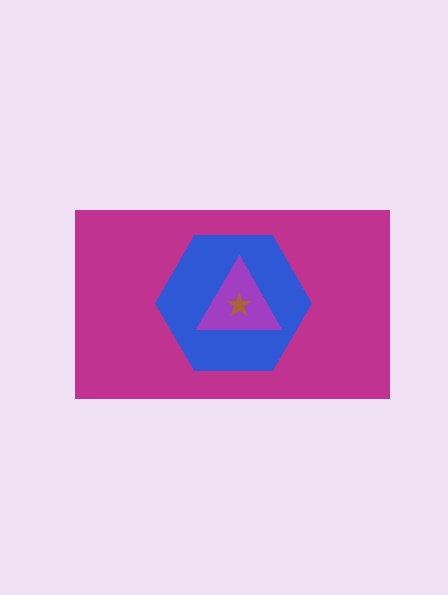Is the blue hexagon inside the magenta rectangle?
Yes.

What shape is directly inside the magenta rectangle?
The blue hexagon.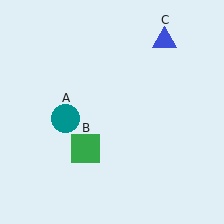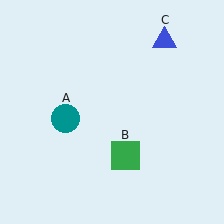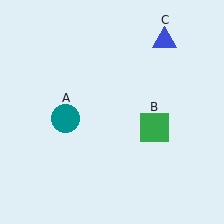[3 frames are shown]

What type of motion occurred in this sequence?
The green square (object B) rotated counterclockwise around the center of the scene.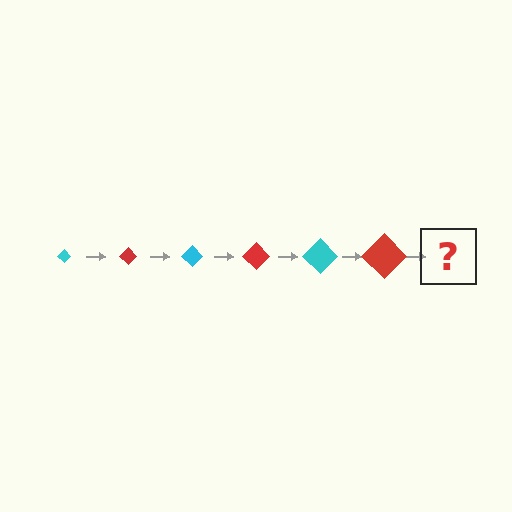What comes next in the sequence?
The next element should be a cyan diamond, larger than the previous one.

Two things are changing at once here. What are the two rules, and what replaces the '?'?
The two rules are that the diamond grows larger each step and the color cycles through cyan and red. The '?' should be a cyan diamond, larger than the previous one.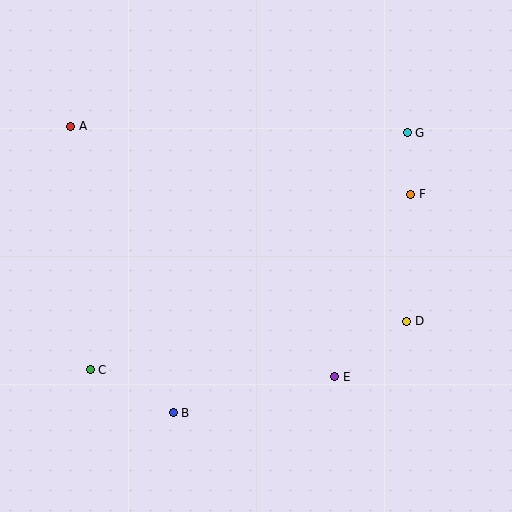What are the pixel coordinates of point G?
Point G is at (407, 133).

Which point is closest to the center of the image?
Point E at (335, 377) is closest to the center.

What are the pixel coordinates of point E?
Point E is at (335, 377).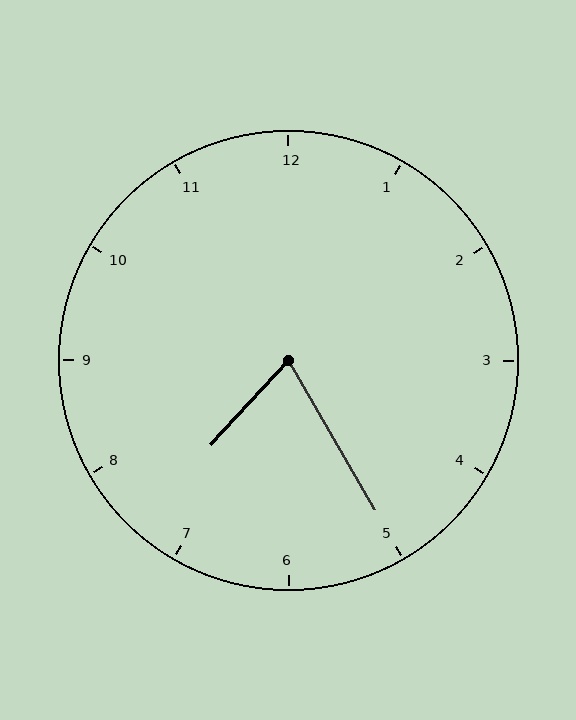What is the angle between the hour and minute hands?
Approximately 72 degrees.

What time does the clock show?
7:25.